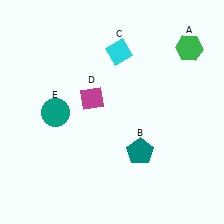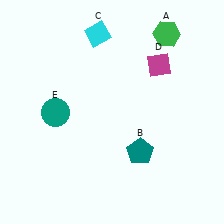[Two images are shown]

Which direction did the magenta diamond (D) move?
The magenta diamond (D) moved right.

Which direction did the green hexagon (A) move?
The green hexagon (A) moved left.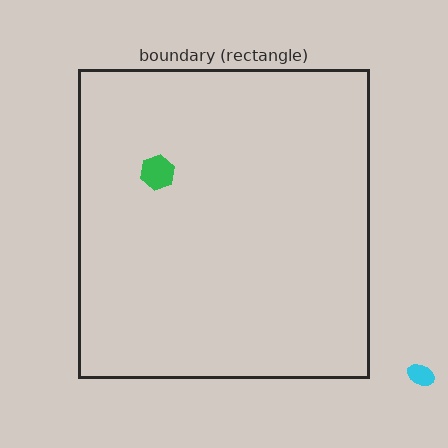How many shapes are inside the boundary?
1 inside, 1 outside.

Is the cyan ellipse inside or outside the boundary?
Outside.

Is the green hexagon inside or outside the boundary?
Inside.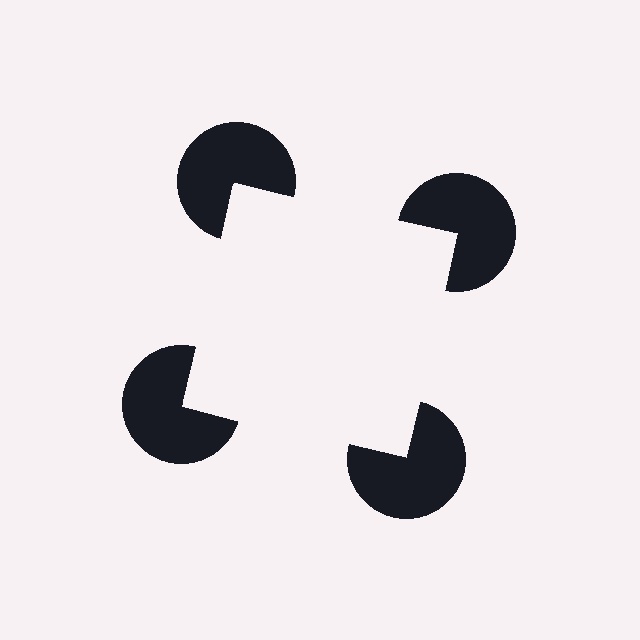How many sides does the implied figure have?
4 sides.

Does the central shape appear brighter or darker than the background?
It typically appears slightly brighter than the background, even though no actual brightness change is drawn.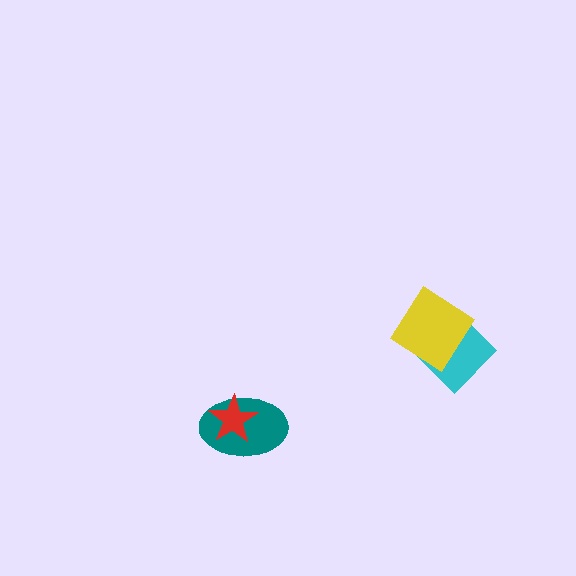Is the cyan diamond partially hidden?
Yes, it is partially covered by another shape.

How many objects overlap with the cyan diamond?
1 object overlaps with the cyan diamond.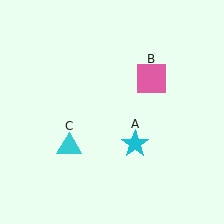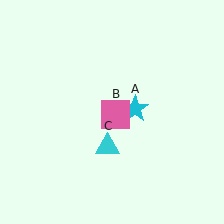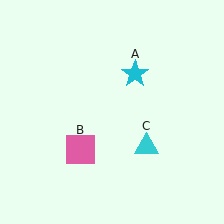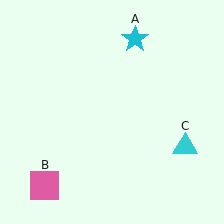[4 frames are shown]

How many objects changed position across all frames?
3 objects changed position: cyan star (object A), pink square (object B), cyan triangle (object C).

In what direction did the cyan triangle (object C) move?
The cyan triangle (object C) moved right.